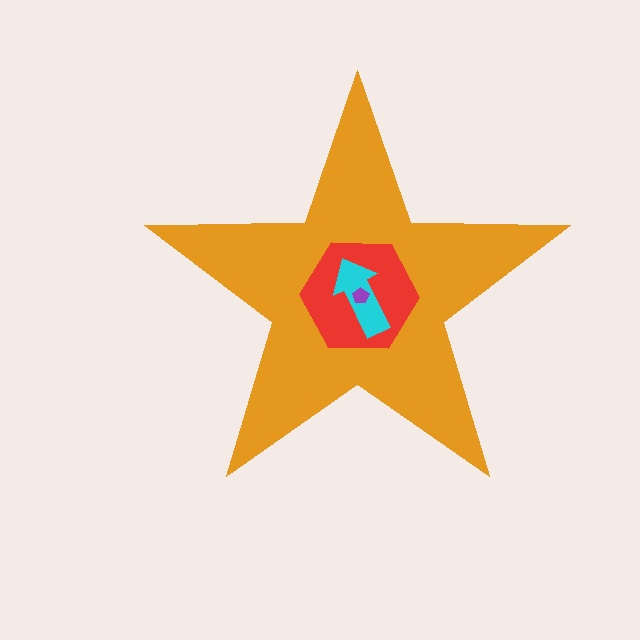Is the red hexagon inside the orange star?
Yes.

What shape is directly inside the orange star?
The red hexagon.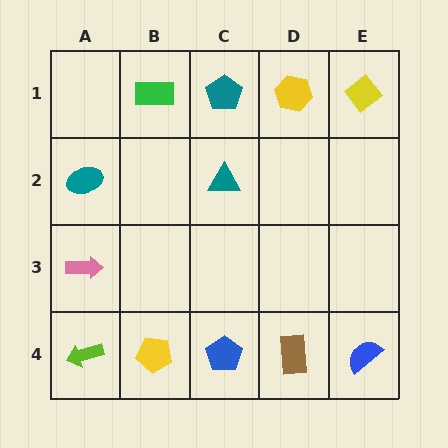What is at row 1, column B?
A green rectangle.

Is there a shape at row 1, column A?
No, that cell is empty.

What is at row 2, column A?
A teal ellipse.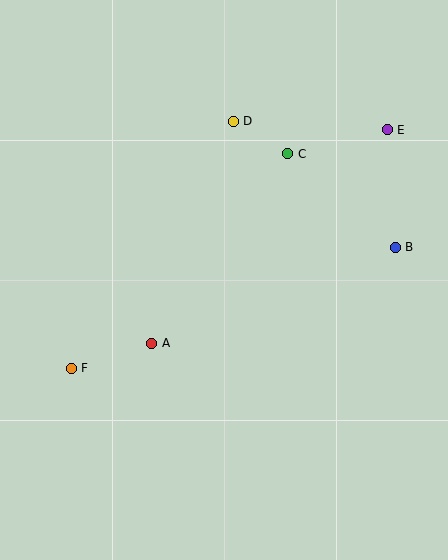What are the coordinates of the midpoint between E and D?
The midpoint between E and D is at (310, 126).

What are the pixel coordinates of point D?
Point D is at (233, 121).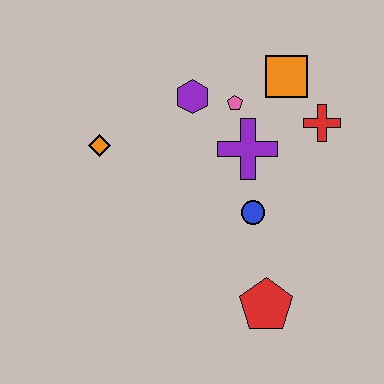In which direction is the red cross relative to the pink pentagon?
The red cross is to the right of the pink pentagon.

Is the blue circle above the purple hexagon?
No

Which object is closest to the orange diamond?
The purple hexagon is closest to the orange diamond.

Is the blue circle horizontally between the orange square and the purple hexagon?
Yes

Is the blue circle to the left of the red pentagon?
Yes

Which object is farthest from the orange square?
The red pentagon is farthest from the orange square.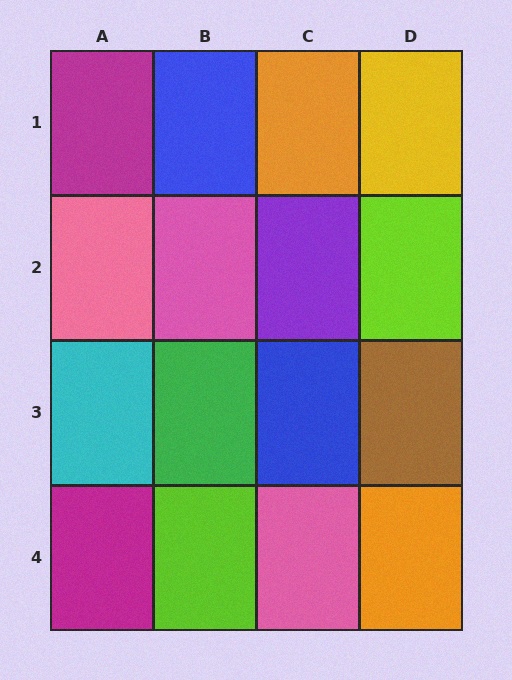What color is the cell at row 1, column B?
Blue.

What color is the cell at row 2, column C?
Purple.